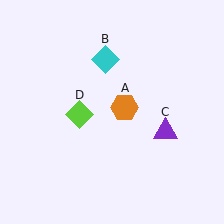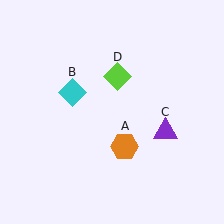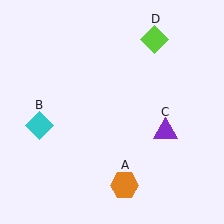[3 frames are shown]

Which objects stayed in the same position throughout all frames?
Purple triangle (object C) remained stationary.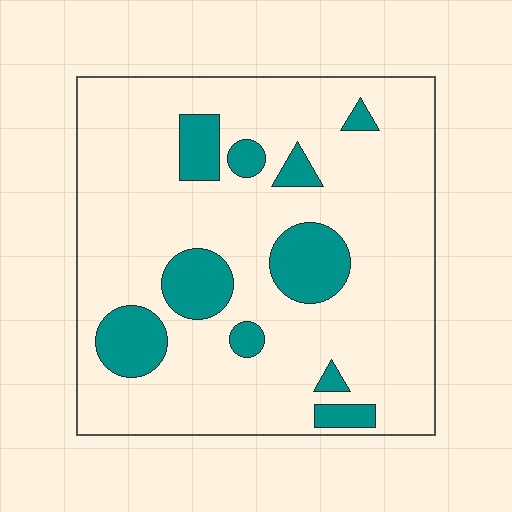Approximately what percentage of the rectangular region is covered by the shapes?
Approximately 15%.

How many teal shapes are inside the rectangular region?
10.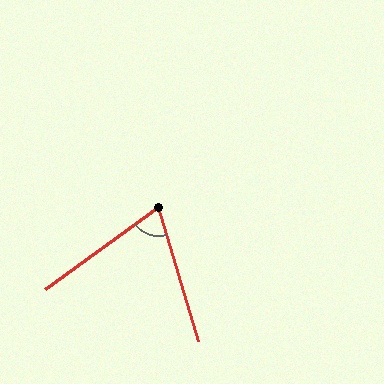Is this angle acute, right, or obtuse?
It is acute.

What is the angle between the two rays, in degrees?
Approximately 71 degrees.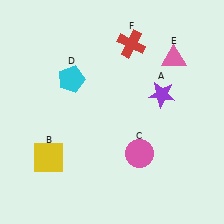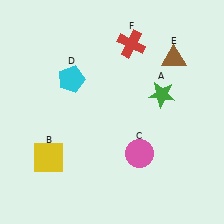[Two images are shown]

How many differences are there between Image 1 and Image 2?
There are 2 differences between the two images.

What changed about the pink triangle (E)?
In Image 1, E is pink. In Image 2, it changed to brown.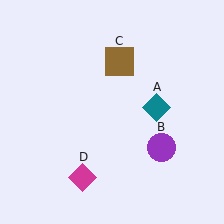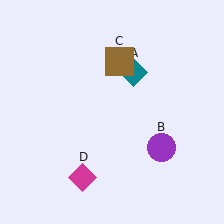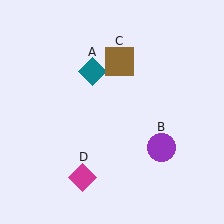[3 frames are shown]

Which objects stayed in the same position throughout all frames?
Purple circle (object B) and brown square (object C) and magenta diamond (object D) remained stationary.